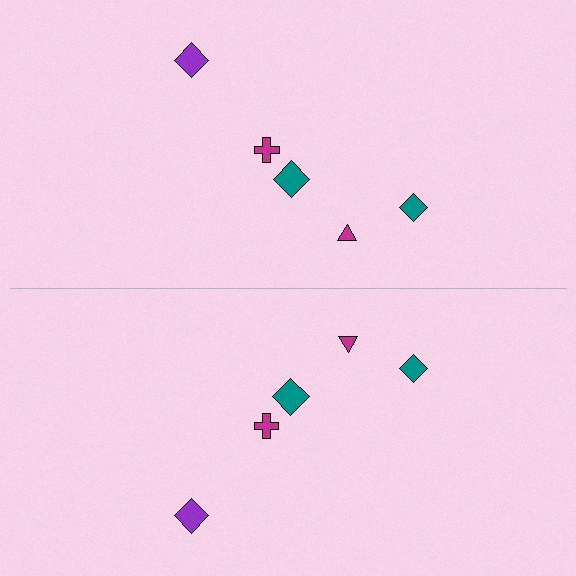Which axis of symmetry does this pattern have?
The pattern has a horizontal axis of symmetry running through the center of the image.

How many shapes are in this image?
There are 10 shapes in this image.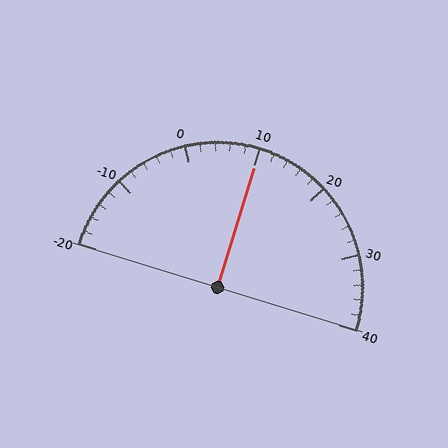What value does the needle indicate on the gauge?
The needle indicates approximately 10.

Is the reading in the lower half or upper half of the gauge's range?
The reading is in the upper half of the range (-20 to 40).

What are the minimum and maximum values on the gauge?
The gauge ranges from -20 to 40.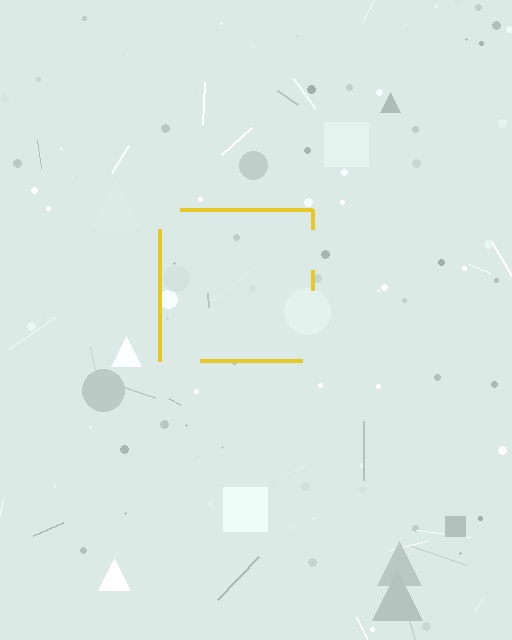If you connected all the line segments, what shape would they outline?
They would outline a square.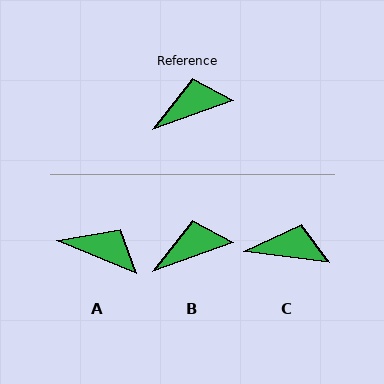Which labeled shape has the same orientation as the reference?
B.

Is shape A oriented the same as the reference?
No, it is off by about 42 degrees.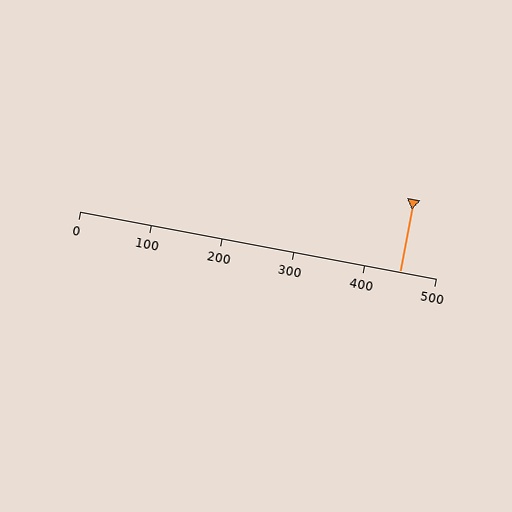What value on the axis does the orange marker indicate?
The marker indicates approximately 450.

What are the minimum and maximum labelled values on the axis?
The axis runs from 0 to 500.